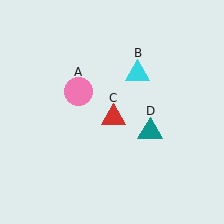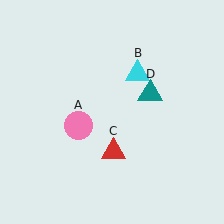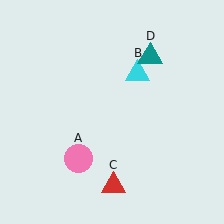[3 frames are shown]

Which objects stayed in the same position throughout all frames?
Cyan triangle (object B) remained stationary.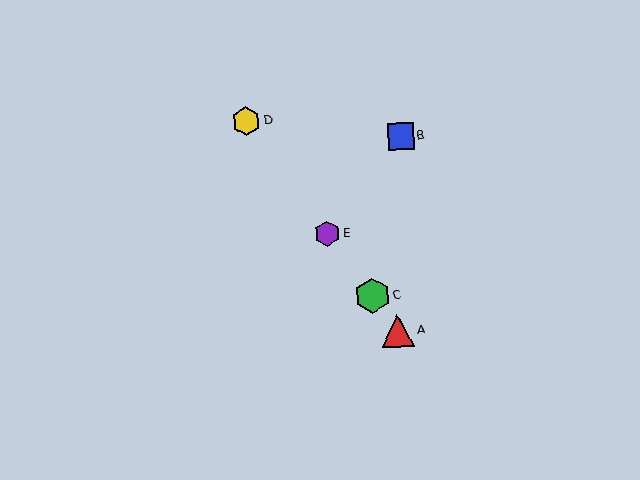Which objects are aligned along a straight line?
Objects A, C, D, E are aligned along a straight line.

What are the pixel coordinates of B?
Object B is at (401, 136).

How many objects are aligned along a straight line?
4 objects (A, C, D, E) are aligned along a straight line.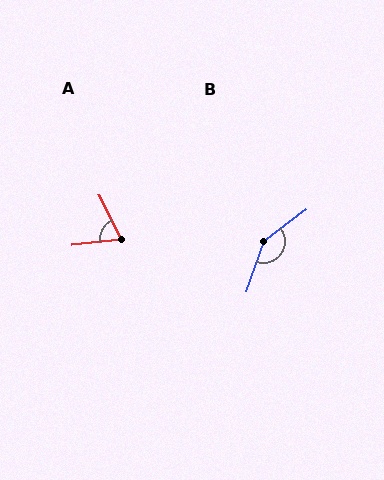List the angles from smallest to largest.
A (70°), B (146°).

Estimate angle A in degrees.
Approximately 70 degrees.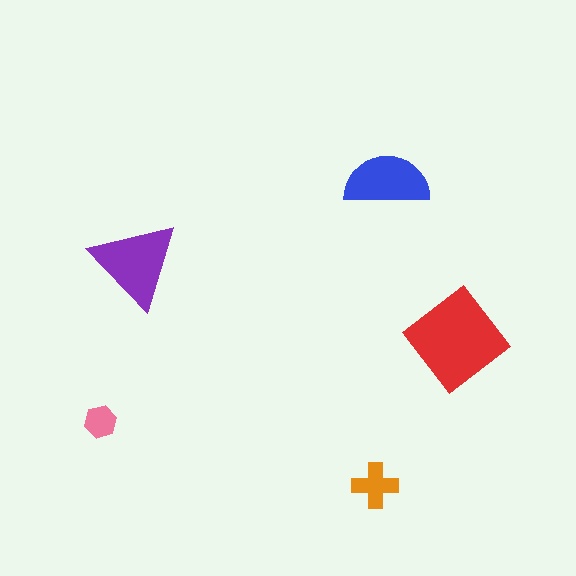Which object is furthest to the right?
The red diamond is rightmost.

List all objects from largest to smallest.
The red diamond, the purple triangle, the blue semicircle, the orange cross, the pink hexagon.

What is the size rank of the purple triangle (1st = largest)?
2nd.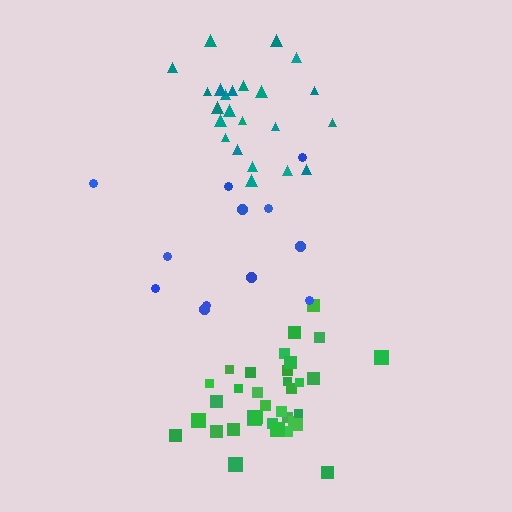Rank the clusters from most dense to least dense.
green, teal, blue.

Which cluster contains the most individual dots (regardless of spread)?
Green (34).